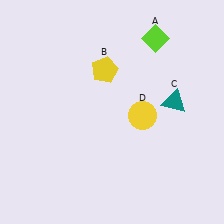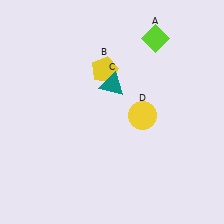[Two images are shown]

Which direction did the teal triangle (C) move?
The teal triangle (C) moved left.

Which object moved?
The teal triangle (C) moved left.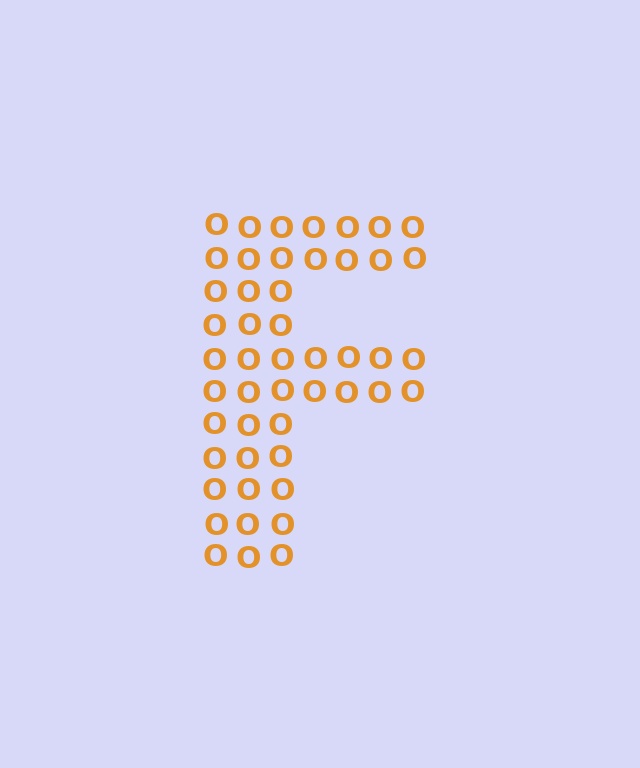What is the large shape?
The large shape is the letter F.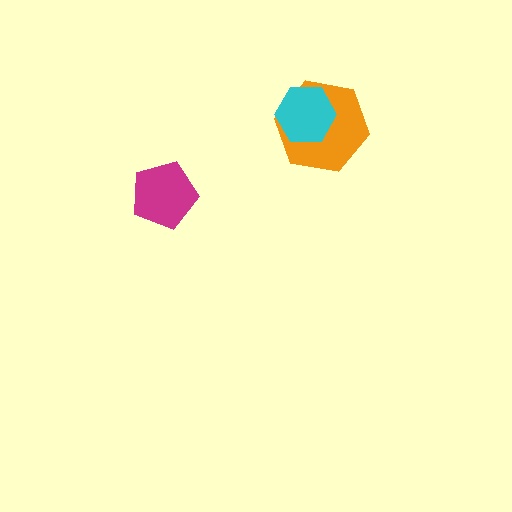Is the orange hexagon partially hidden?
Yes, it is partially covered by another shape.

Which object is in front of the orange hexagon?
The cyan hexagon is in front of the orange hexagon.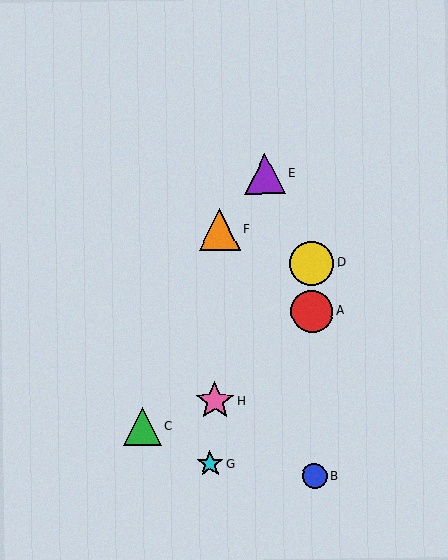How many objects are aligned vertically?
3 objects (A, B, D) are aligned vertically.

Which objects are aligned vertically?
Objects A, B, D are aligned vertically.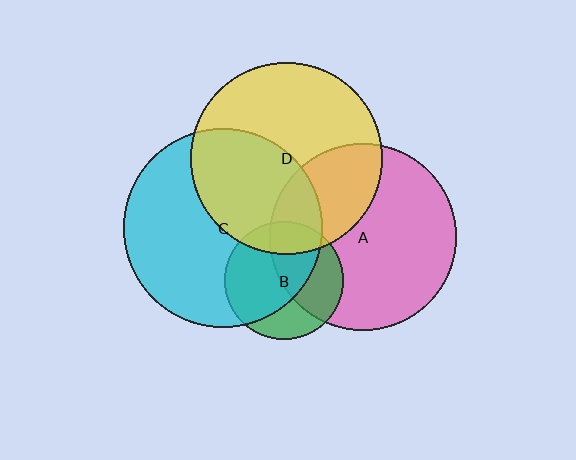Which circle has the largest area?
Circle C (cyan).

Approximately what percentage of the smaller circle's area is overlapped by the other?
Approximately 45%.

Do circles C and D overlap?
Yes.